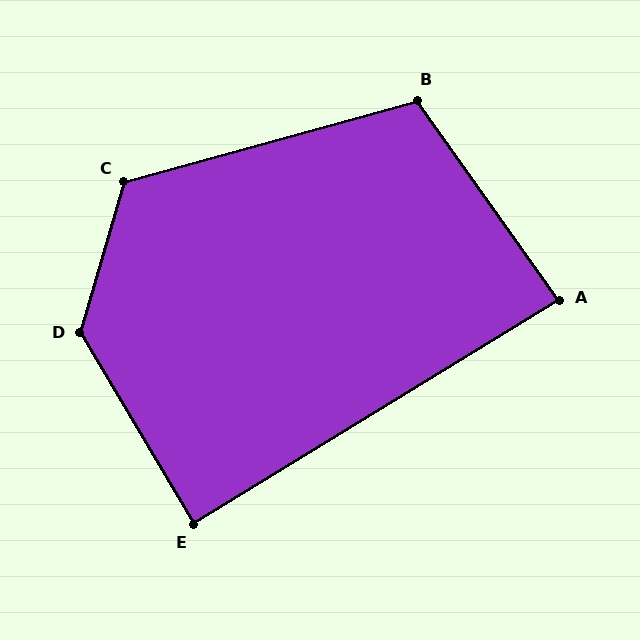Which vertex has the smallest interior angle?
A, at approximately 86 degrees.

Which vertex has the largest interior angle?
D, at approximately 133 degrees.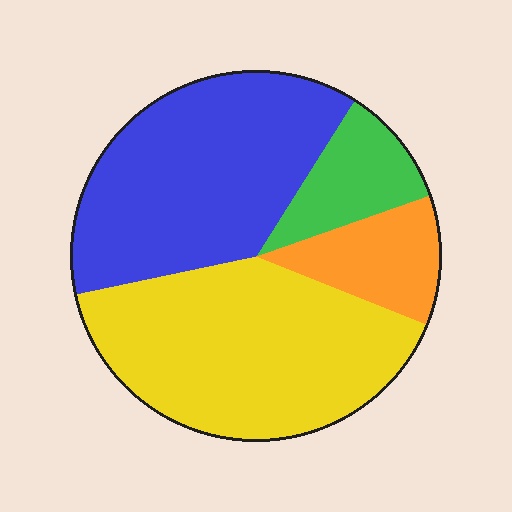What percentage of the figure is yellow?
Yellow covers around 40% of the figure.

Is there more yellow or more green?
Yellow.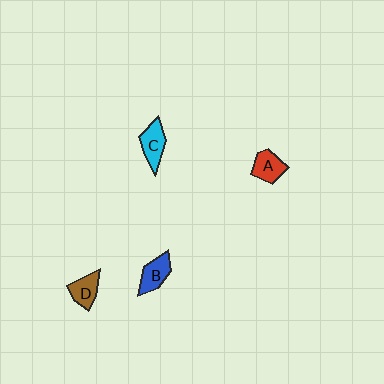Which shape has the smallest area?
Shape D (brown).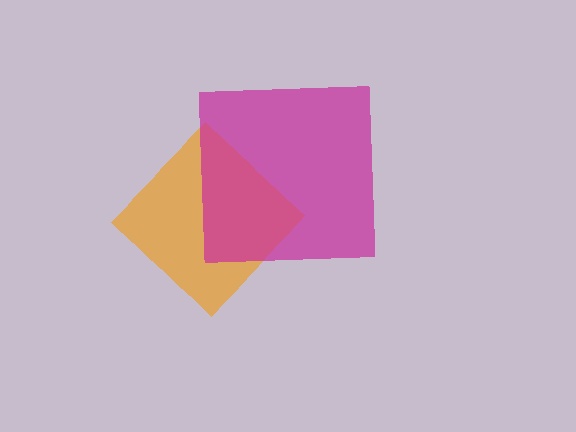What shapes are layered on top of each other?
The layered shapes are: an orange diamond, a magenta square.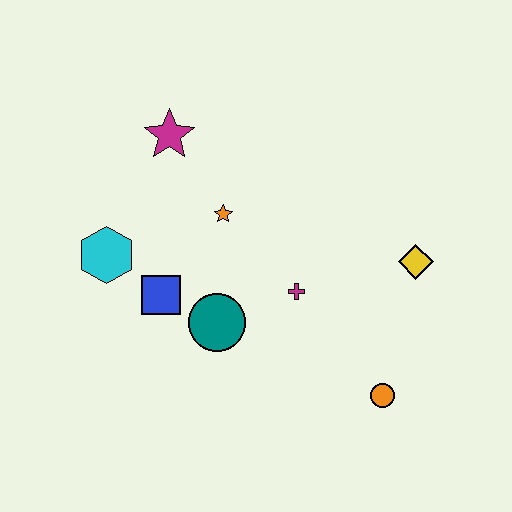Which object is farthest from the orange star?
The orange circle is farthest from the orange star.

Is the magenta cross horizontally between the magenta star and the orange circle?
Yes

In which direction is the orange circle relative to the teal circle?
The orange circle is to the right of the teal circle.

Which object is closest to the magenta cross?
The teal circle is closest to the magenta cross.